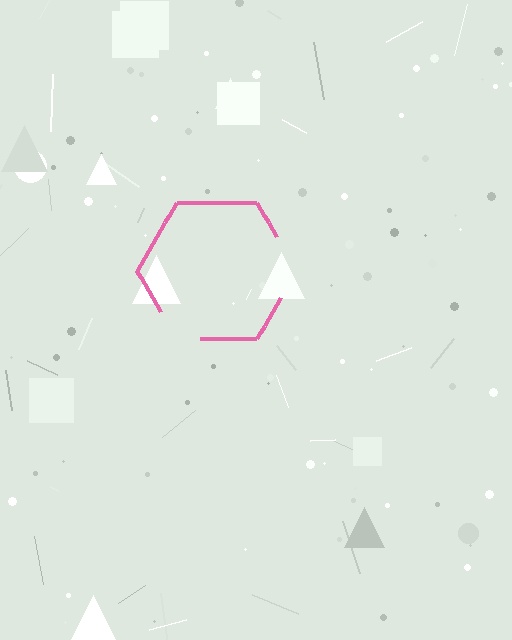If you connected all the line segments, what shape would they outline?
They would outline a hexagon.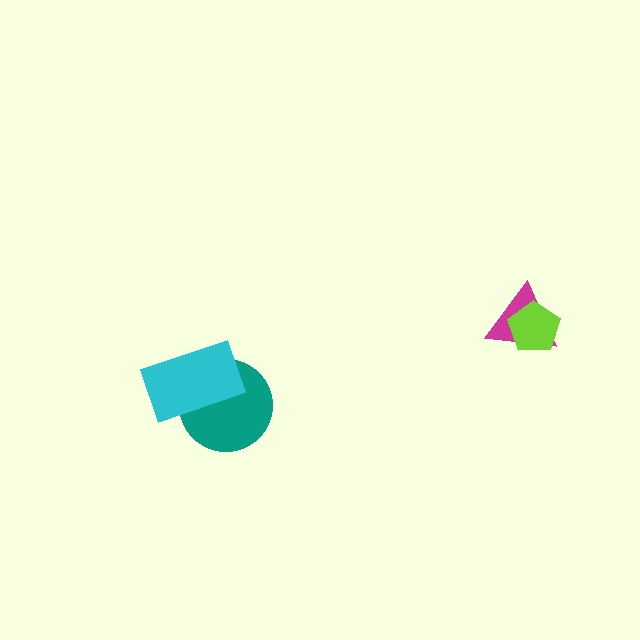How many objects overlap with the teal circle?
1 object overlaps with the teal circle.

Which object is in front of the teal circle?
The cyan rectangle is in front of the teal circle.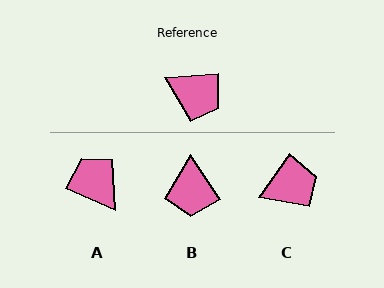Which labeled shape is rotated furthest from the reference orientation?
A, about 152 degrees away.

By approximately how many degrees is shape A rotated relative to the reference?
Approximately 152 degrees counter-clockwise.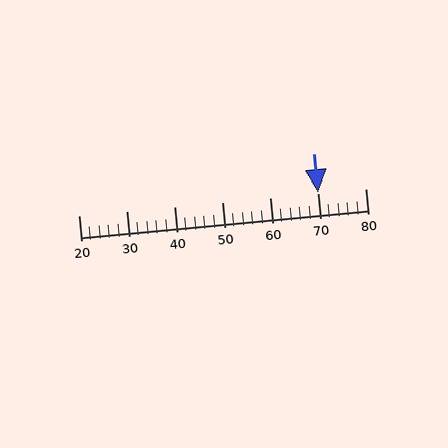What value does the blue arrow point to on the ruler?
The blue arrow points to approximately 70.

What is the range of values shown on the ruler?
The ruler shows values from 20 to 80.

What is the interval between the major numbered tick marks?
The major tick marks are spaced 10 units apart.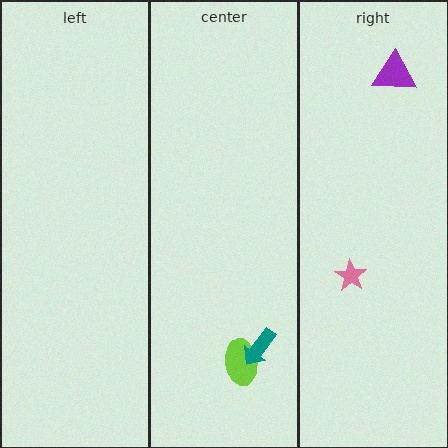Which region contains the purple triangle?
The right region.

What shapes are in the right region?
The purple triangle, the pink star.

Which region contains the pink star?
The right region.